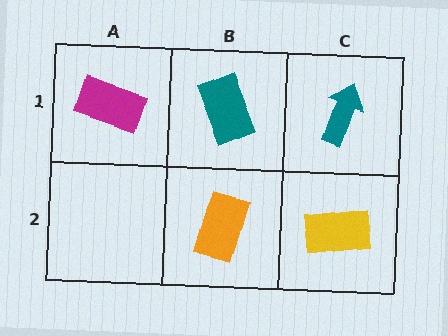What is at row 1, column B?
A teal rectangle.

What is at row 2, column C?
A yellow rectangle.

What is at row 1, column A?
A magenta rectangle.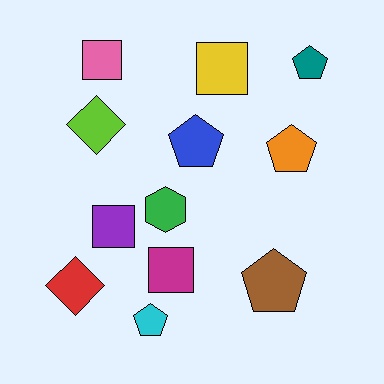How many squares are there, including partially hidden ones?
There are 4 squares.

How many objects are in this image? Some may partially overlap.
There are 12 objects.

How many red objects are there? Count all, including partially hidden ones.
There is 1 red object.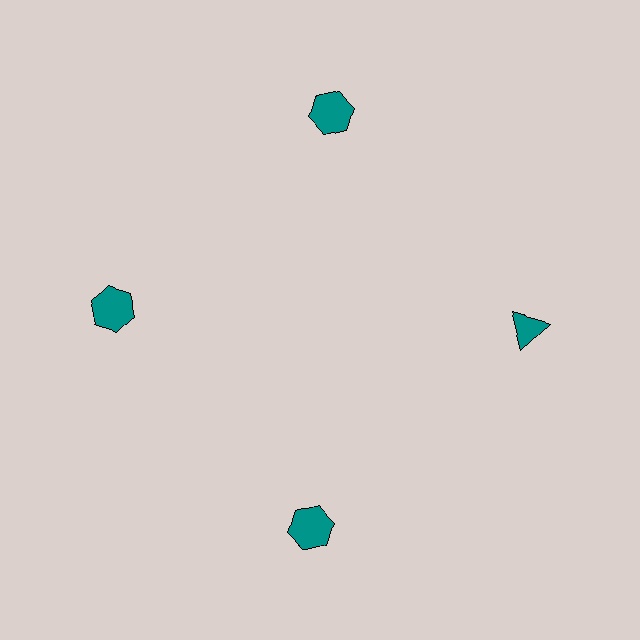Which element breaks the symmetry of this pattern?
The teal triangle at roughly the 3 o'clock position breaks the symmetry. All other shapes are teal hexagons.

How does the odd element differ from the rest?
It has a different shape: triangle instead of hexagon.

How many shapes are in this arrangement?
There are 4 shapes arranged in a ring pattern.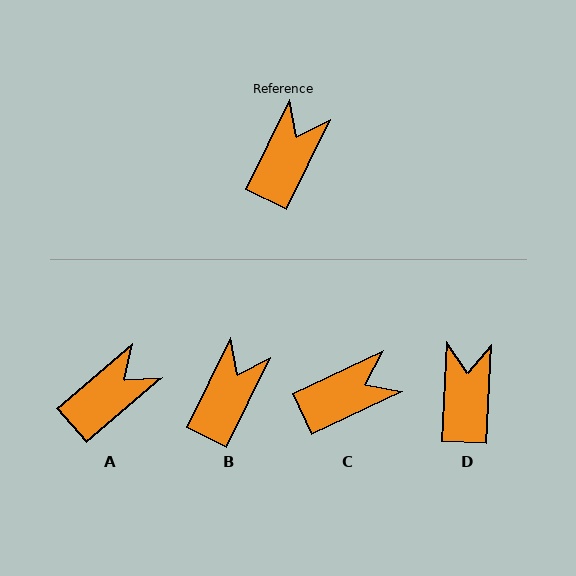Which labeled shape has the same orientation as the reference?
B.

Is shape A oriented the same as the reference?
No, it is off by about 23 degrees.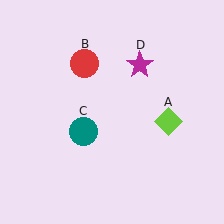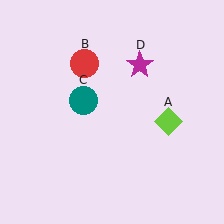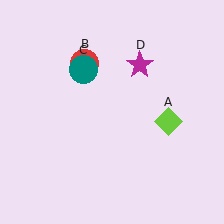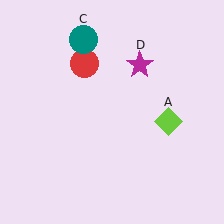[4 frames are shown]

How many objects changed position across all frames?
1 object changed position: teal circle (object C).